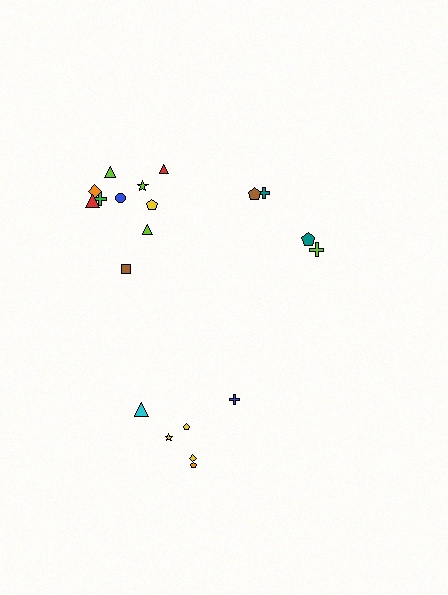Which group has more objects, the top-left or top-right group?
The top-left group.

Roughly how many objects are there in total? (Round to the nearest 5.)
Roughly 20 objects in total.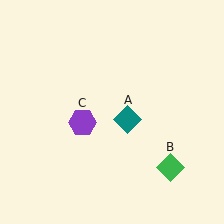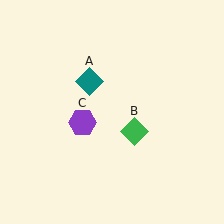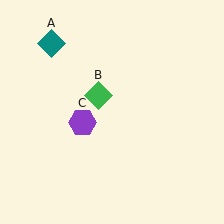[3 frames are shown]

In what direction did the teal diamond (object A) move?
The teal diamond (object A) moved up and to the left.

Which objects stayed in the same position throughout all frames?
Purple hexagon (object C) remained stationary.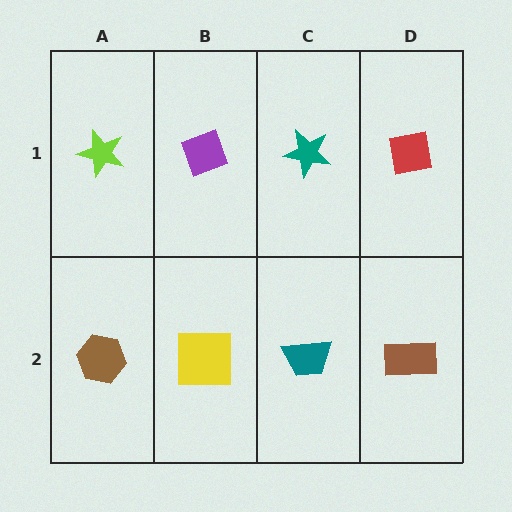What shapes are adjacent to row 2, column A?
A lime star (row 1, column A), a yellow square (row 2, column B).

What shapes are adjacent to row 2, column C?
A teal star (row 1, column C), a yellow square (row 2, column B), a brown rectangle (row 2, column D).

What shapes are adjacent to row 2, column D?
A red square (row 1, column D), a teal trapezoid (row 2, column C).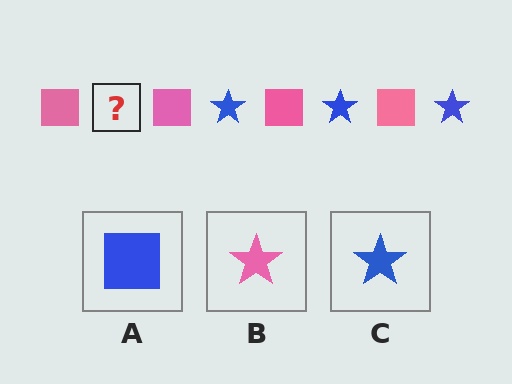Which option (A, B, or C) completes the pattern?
C.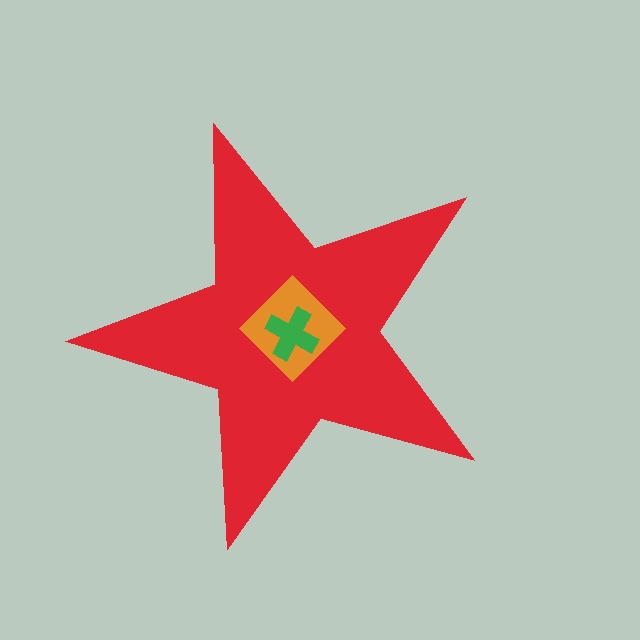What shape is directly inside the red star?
The orange diamond.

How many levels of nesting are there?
3.